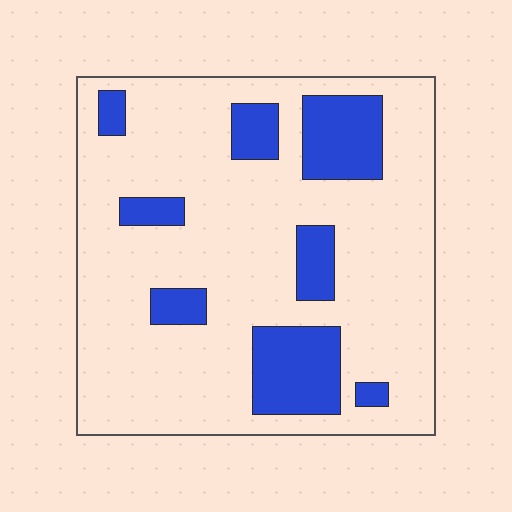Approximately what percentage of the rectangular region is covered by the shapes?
Approximately 20%.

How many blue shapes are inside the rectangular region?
8.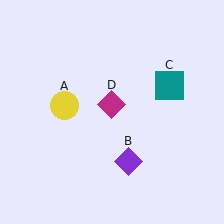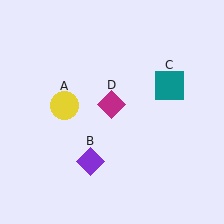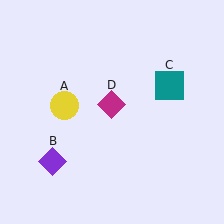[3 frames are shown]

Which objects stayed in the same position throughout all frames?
Yellow circle (object A) and teal square (object C) and magenta diamond (object D) remained stationary.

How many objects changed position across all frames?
1 object changed position: purple diamond (object B).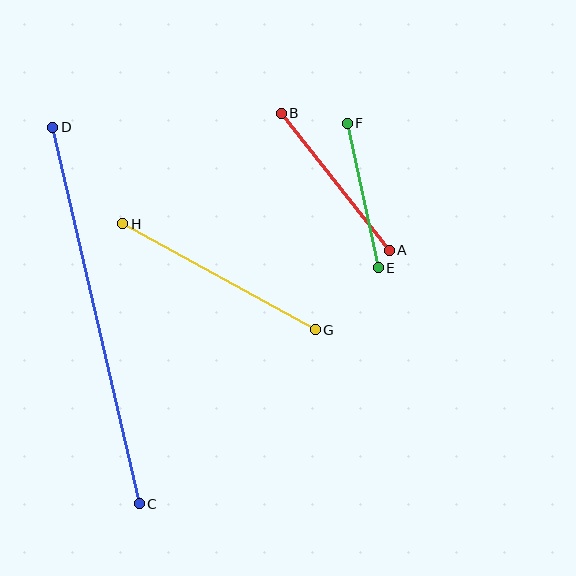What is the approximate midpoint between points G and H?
The midpoint is at approximately (219, 277) pixels.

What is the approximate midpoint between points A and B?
The midpoint is at approximately (335, 182) pixels.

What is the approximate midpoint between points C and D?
The midpoint is at approximately (96, 316) pixels.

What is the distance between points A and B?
The distance is approximately 175 pixels.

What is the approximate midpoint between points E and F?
The midpoint is at approximately (363, 196) pixels.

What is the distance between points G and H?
The distance is approximately 220 pixels.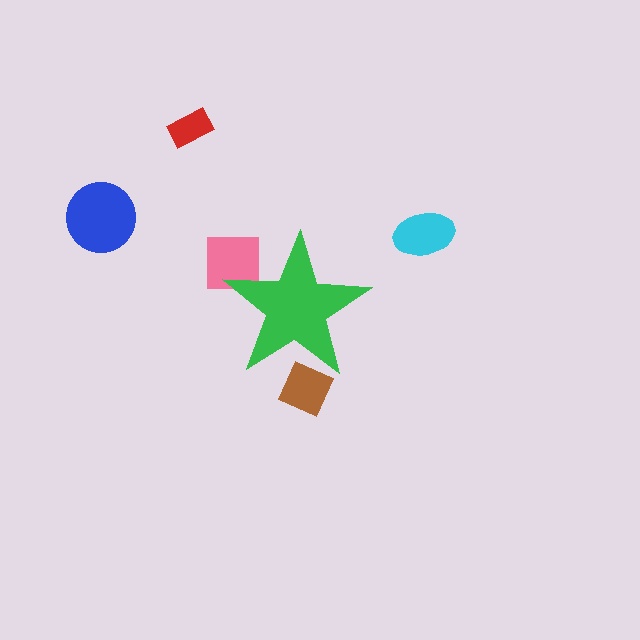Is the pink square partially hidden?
Yes, the pink square is partially hidden behind the green star.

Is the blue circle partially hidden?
No, the blue circle is fully visible.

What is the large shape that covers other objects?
A green star.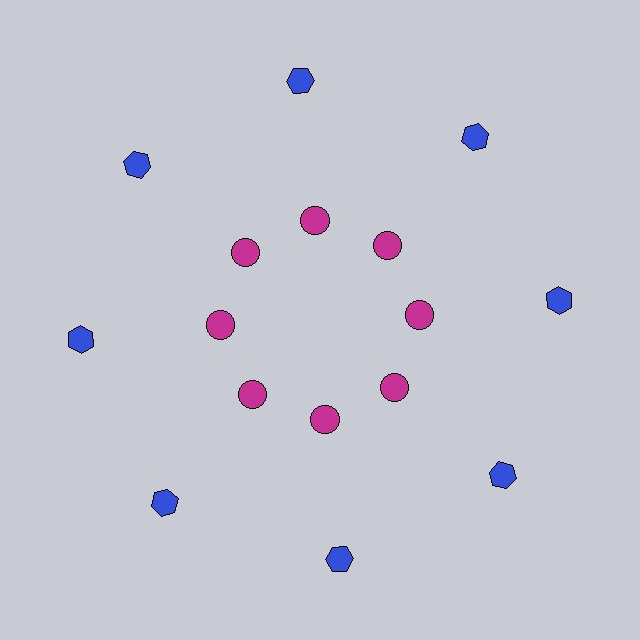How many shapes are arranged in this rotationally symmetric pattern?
There are 16 shapes, arranged in 8 groups of 2.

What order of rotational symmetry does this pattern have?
This pattern has 8-fold rotational symmetry.